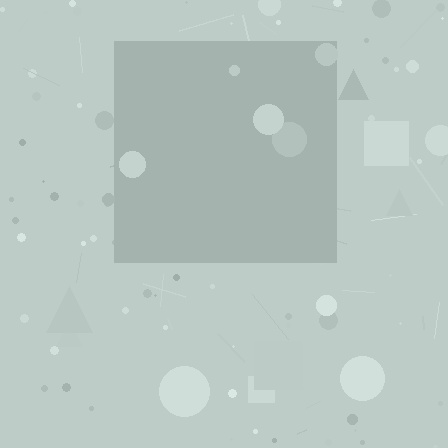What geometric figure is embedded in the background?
A square is embedded in the background.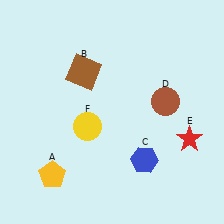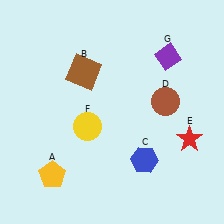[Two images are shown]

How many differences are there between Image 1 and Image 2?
There is 1 difference between the two images.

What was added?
A purple diamond (G) was added in Image 2.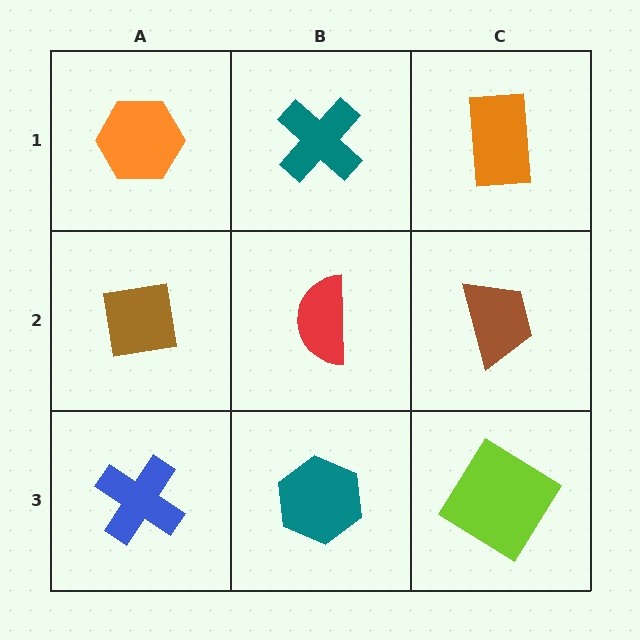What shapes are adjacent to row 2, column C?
An orange rectangle (row 1, column C), a lime diamond (row 3, column C), a red semicircle (row 2, column B).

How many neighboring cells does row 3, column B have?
3.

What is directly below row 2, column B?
A teal hexagon.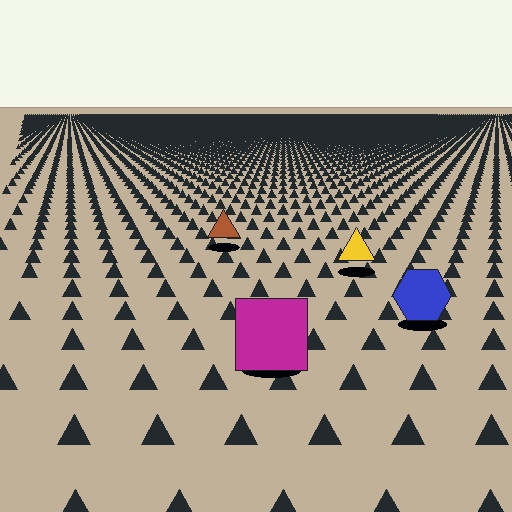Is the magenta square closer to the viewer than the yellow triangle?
Yes. The magenta square is closer — you can tell from the texture gradient: the ground texture is coarser near it.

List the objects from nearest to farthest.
From nearest to farthest: the magenta square, the blue hexagon, the yellow triangle, the brown triangle.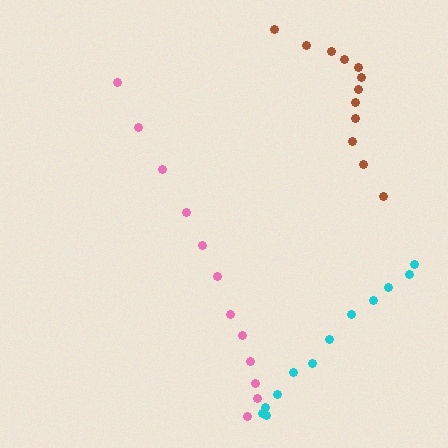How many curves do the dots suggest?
There are 3 distinct paths.